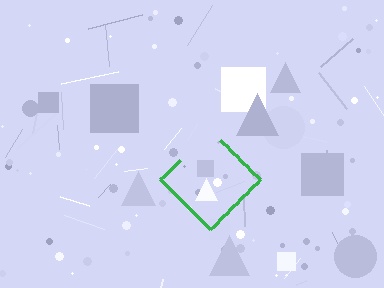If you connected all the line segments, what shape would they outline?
They would outline a diamond.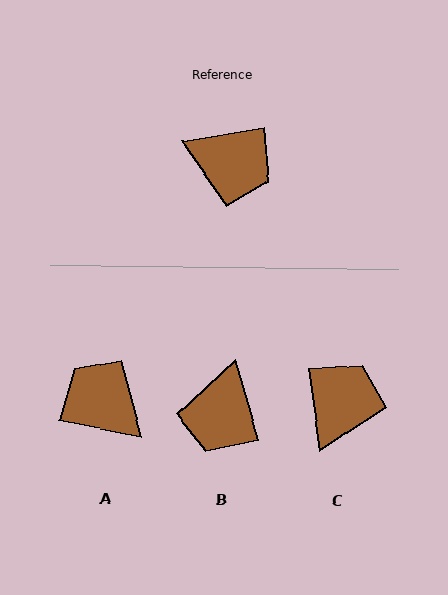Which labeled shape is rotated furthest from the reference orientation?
A, about 160 degrees away.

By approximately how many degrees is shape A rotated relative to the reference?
Approximately 160 degrees counter-clockwise.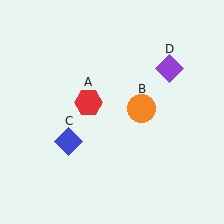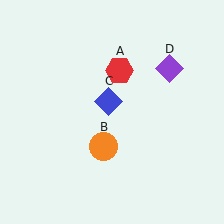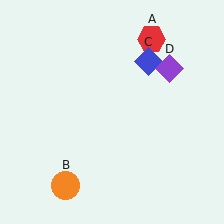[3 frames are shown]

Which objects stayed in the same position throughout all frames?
Purple diamond (object D) remained stationary.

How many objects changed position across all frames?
3 objects changed position: red hexagon (object A), orange circle (object B), blue diamond (object C).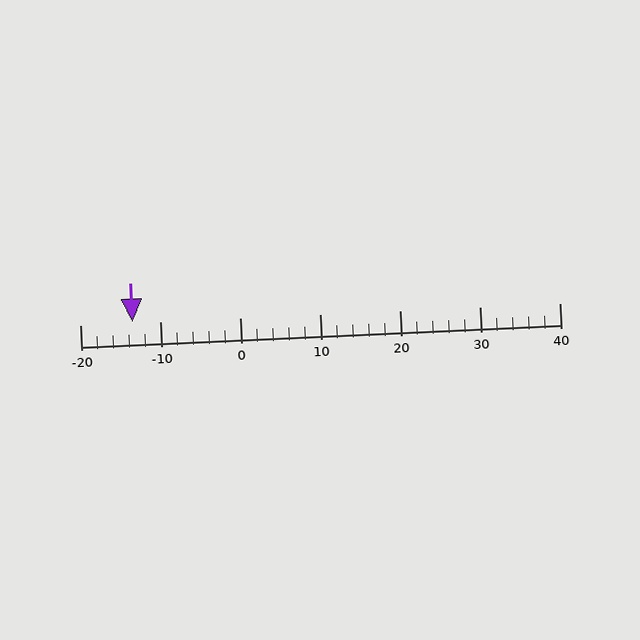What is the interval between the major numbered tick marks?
The major tick marks are spaced 10 units apart.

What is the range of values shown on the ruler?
The ruler shows values from -20 to 40.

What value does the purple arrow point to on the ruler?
The purple arrow points to approximately -13.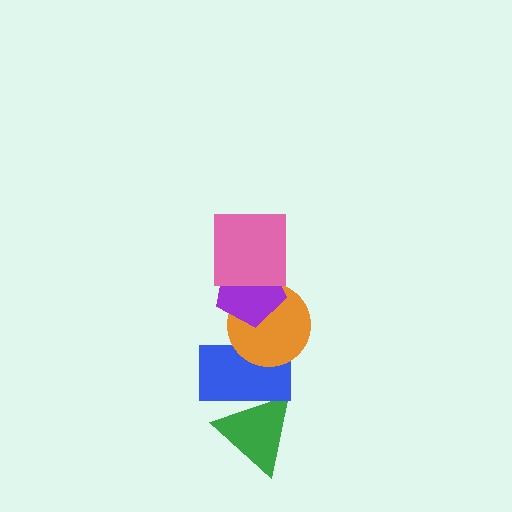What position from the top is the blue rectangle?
The blue rectangle is 4th from the top.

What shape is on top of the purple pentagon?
The pink square is on top of the purple pentagon.